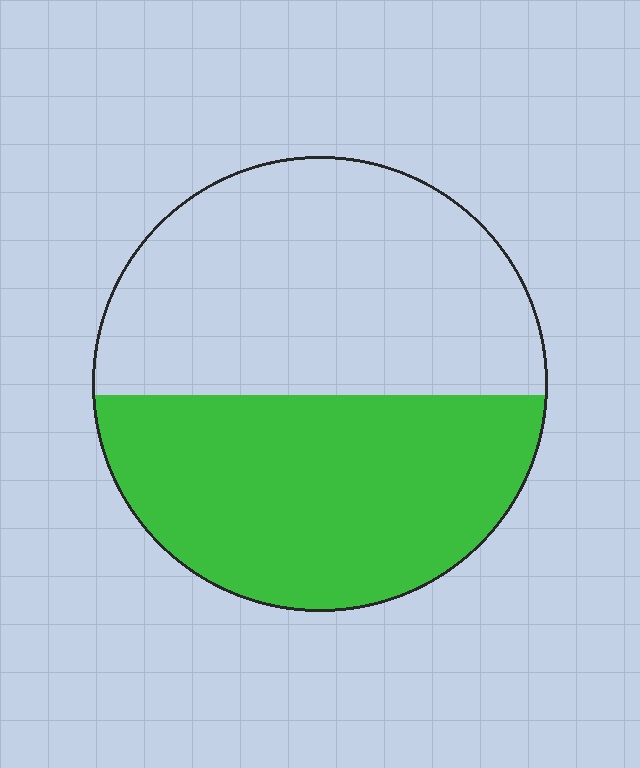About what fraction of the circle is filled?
About one half (1/2).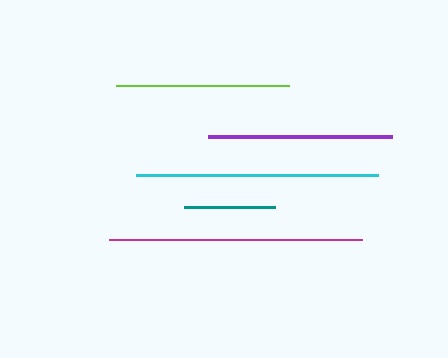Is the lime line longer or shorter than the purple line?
The purple line is longer than the lime line.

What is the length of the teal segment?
The teal segment is approximately 91 pixels long.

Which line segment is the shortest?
The teal line is the shortest at approximately 91 pixels.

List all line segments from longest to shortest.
From longest to shortest: magenta, cyan, purple, lime, teal.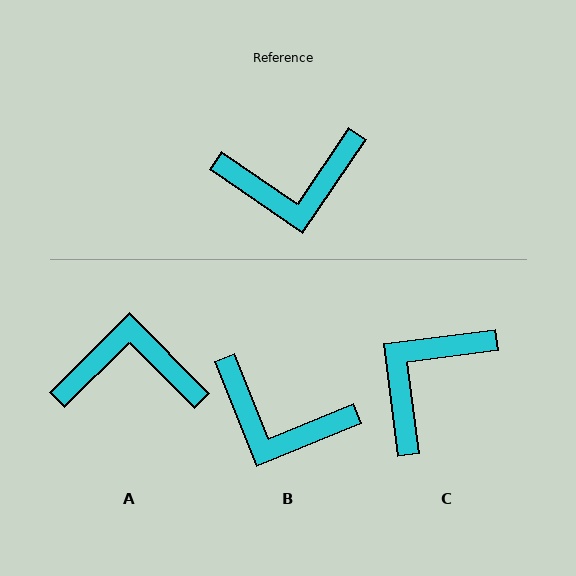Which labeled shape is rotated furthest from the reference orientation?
A, about 169 degrees away.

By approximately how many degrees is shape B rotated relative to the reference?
Approximately 34 degrees clockwise.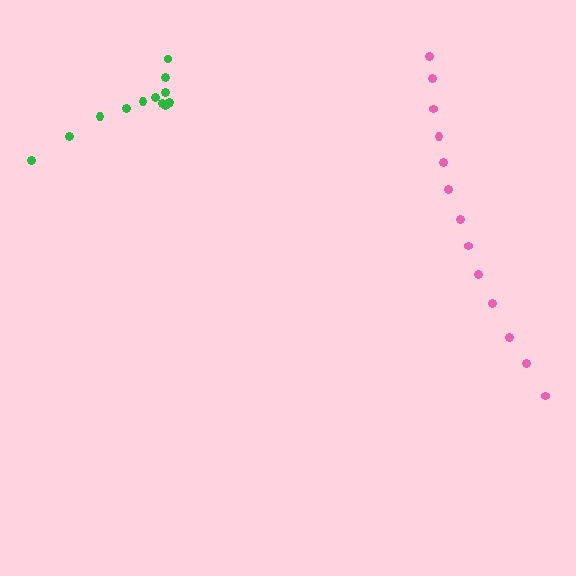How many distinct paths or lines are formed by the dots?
There are 2 distinct paths.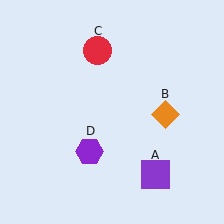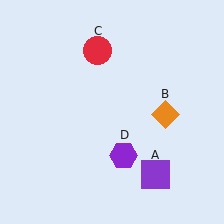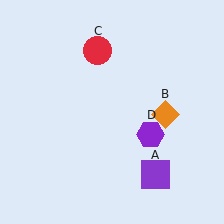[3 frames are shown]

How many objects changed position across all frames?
1 object changed position: purple hexagon (object D).